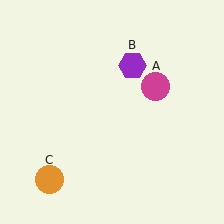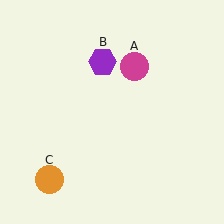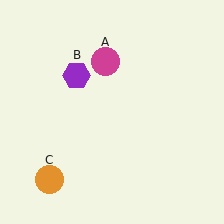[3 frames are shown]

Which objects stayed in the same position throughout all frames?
Orange circle (object C) remained stationary.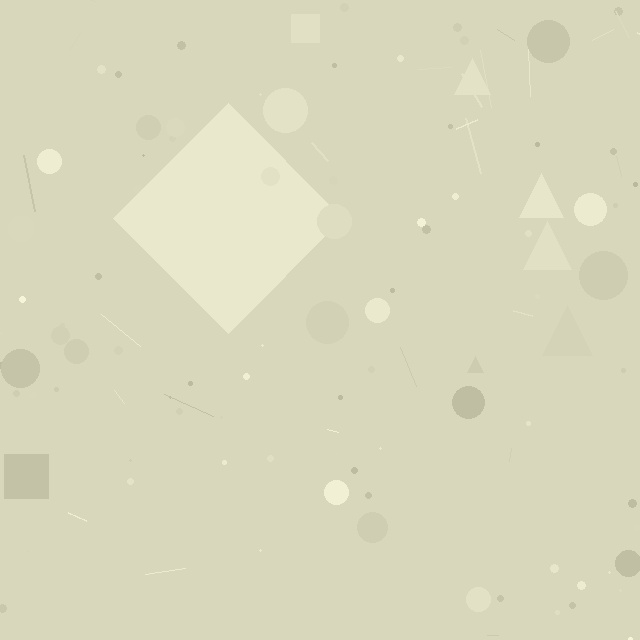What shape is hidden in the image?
A diamond is hidden in the image.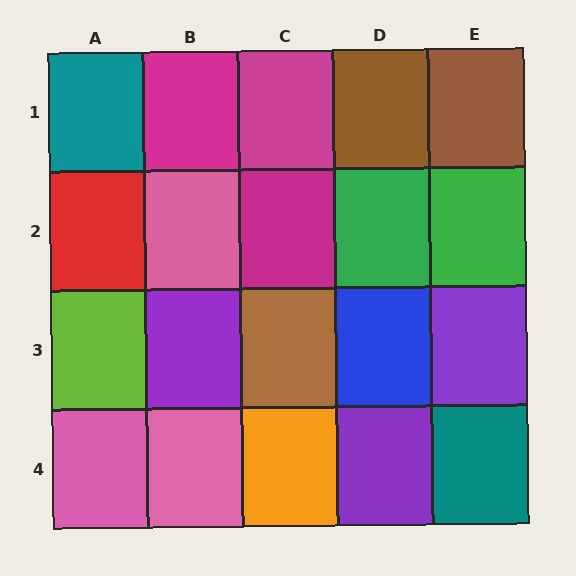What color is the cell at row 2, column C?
Magenta.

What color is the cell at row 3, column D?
Blue.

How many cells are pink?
3 cells are pink.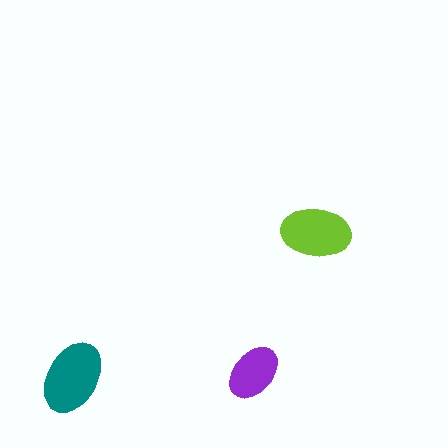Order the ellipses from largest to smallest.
the teal one, the lime one, the purple one.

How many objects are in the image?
There are 3 objects in the image.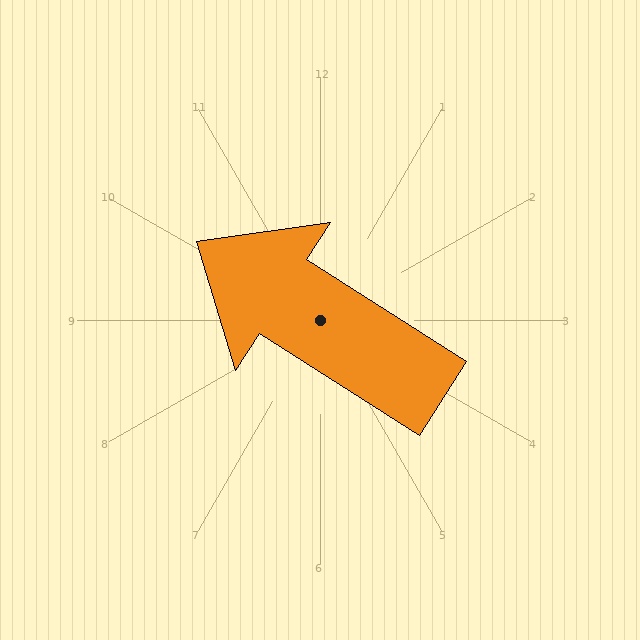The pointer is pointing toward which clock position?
Roughly 10 o'clock.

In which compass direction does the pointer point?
Northwest.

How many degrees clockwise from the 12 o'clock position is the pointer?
Approximately 303 degrees.